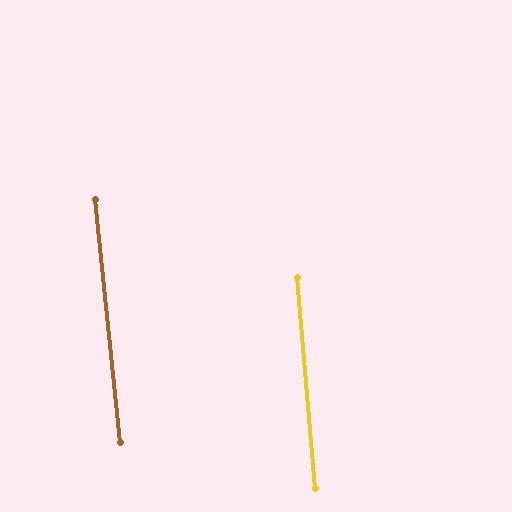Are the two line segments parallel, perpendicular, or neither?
Parallel — their directions differ by only 0.9°.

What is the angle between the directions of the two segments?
Approximately 1 degree.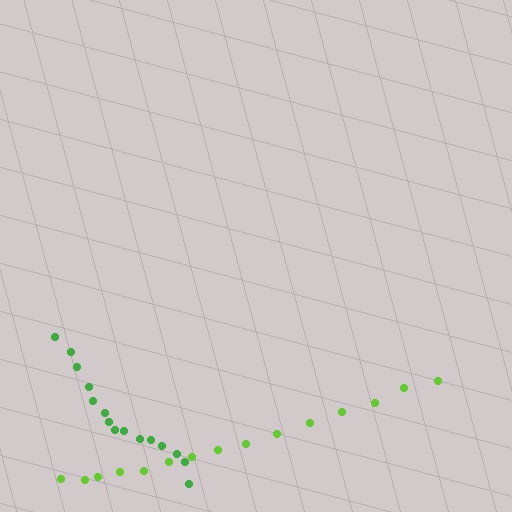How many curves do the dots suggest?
There are 2 distinct paths.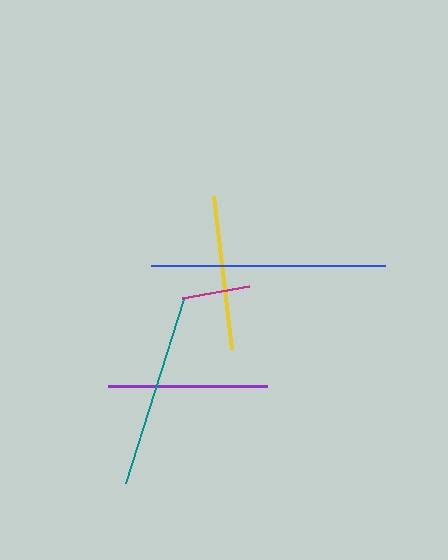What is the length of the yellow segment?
The yellow segment is approximately 155 pixels long.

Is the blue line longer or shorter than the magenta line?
The blue line is longer than the magenta line.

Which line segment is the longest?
The blue line is the longest at approximately 234 pixels.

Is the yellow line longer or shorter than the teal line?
The teal line is longer than the yellow line.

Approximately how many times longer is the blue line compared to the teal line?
The blue line is approximately 1.2 times the length of the teal line.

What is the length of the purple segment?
The purple segment is approximately 160 pixels long.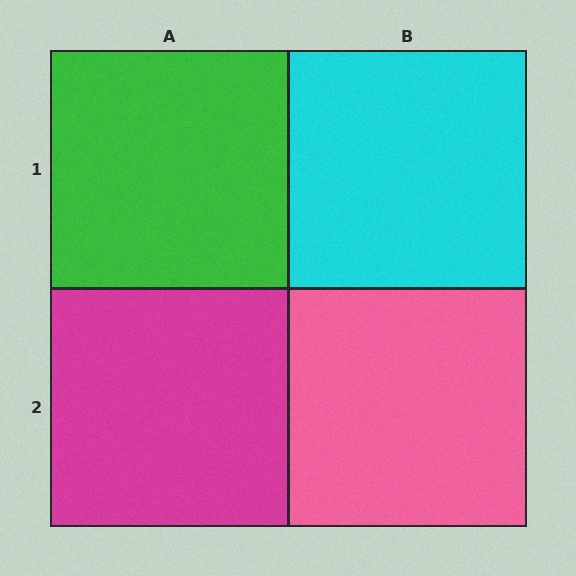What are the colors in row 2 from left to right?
Magenta, pink.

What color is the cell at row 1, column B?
Cyan.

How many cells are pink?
1 cell is pink.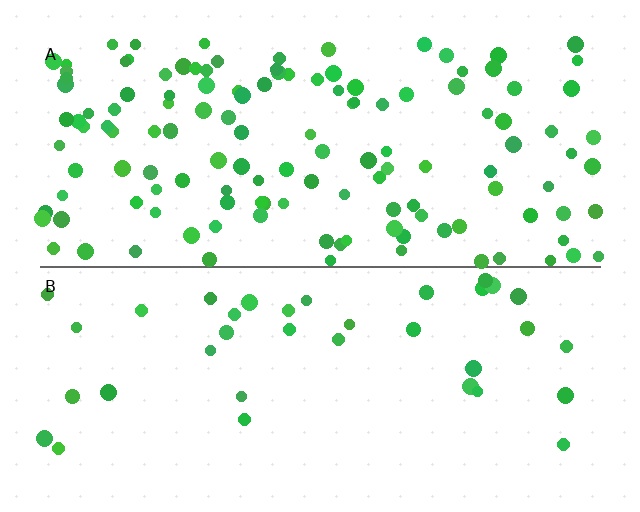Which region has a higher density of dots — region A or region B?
A (the top).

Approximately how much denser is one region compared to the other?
Approximately 3.6× — region A over region B.